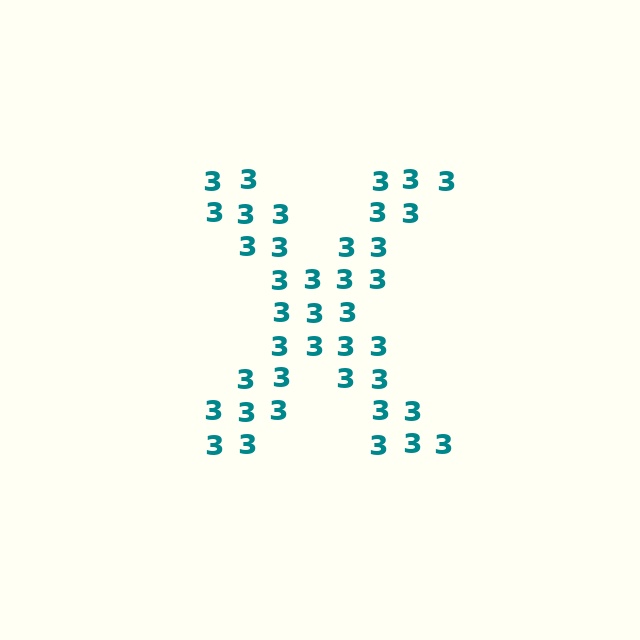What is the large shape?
The large shape is the letter X.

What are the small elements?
The small elements are digit 3's.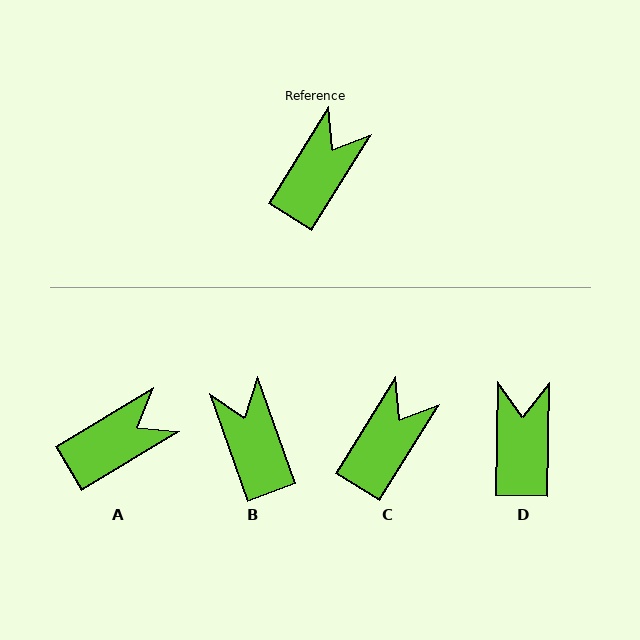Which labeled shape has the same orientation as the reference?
C.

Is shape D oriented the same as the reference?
No, it is off by about 31 degrees.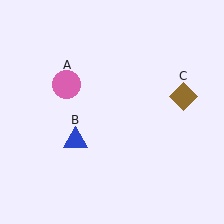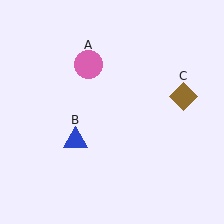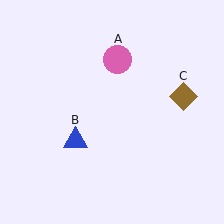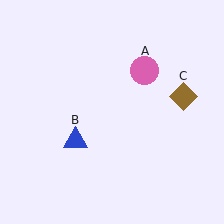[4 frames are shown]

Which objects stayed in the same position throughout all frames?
Blue triangle (object B) and brown diamond (object C) remained stationary.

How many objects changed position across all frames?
1 object changed position: pink circle (object A).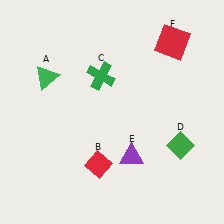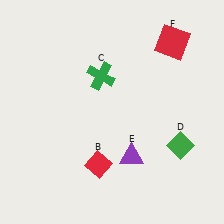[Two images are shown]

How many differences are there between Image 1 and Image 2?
There is 1 difference between the two images.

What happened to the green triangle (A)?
The green triangle (A) was removed in Image 2. It was in the top-left area of Image 1.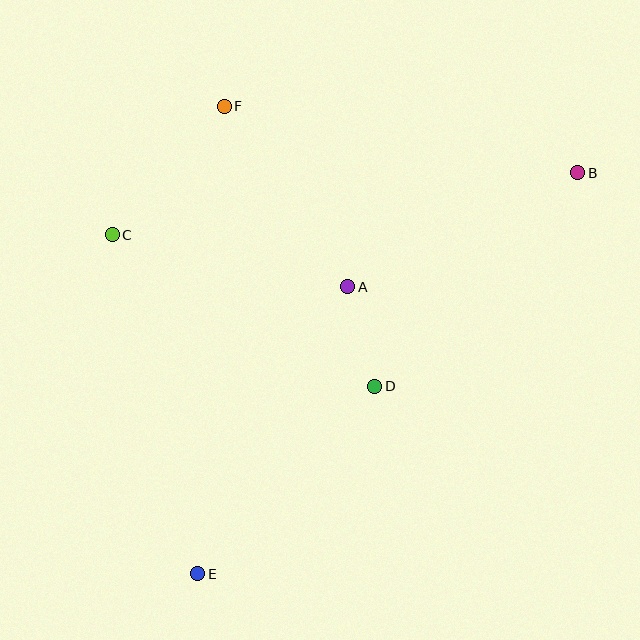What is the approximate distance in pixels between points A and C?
The distance between A and C is approximately 241 pixels.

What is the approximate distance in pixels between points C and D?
The distance between C and D is approximately 303 pixels.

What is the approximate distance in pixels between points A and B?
The distance between A and B is approximately 256 pixels.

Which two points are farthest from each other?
Points B and E are farthest from each other.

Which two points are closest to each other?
Points A and D are closest to each other.